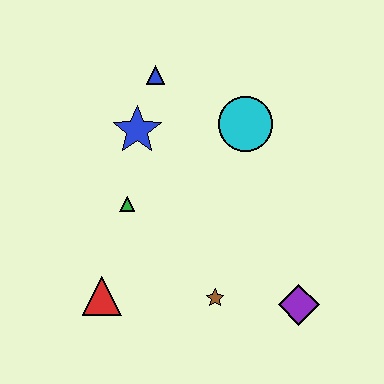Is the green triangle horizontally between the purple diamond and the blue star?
No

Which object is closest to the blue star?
The blue triangle is closest to the blue star.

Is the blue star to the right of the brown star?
No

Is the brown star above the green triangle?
No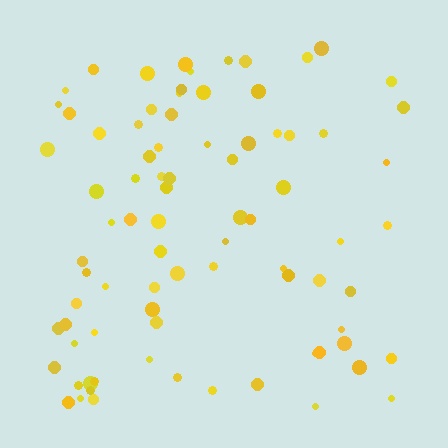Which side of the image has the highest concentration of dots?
The left.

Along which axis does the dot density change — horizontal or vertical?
Horizontal.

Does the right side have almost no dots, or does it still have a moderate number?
Still a moderate number, just noticeably fewer than the left.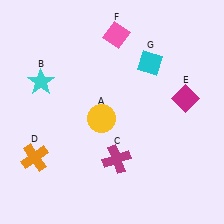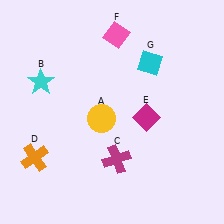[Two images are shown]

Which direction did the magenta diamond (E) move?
The magenta diamond (E) moved left.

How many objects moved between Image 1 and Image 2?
1 object moved between the two images.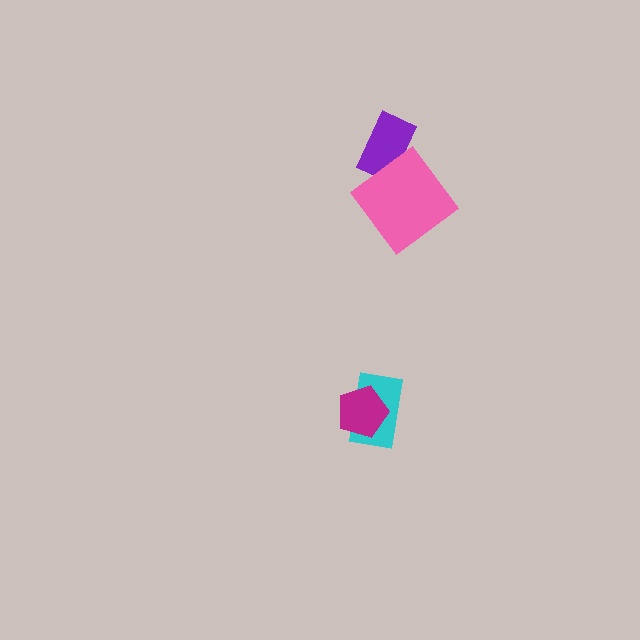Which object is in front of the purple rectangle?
The pink diamond is in front of the purple rectangle.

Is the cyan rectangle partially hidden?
Yes, it is partially covered by another shape.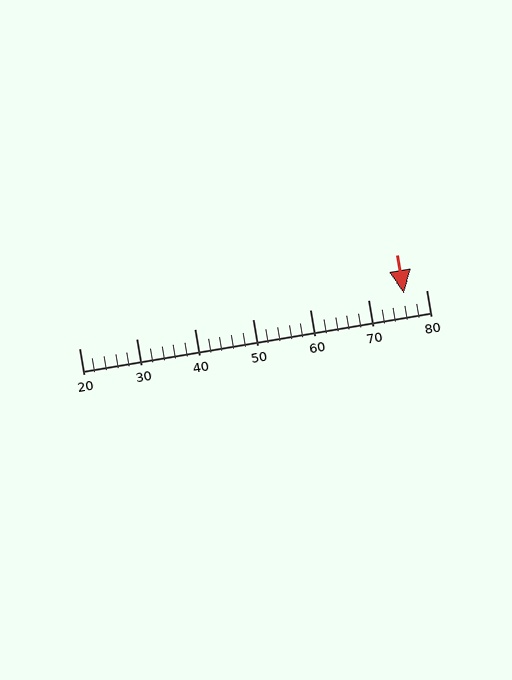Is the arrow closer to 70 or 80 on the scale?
The arrow is closer to 80.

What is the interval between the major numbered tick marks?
The major tick marks are spaced 10 units apart.